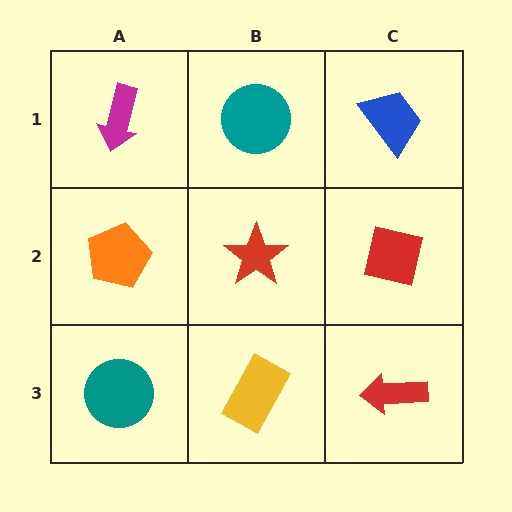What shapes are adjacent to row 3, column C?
A red square (row 2, column C), a yellow rectangle (row 3, column B).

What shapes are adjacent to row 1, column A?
An orange pentagon (row 2, column A), a teal circle (row 1, column B).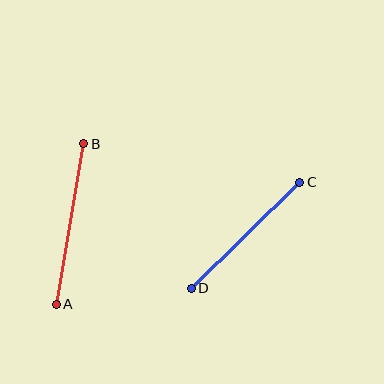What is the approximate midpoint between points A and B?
The midpoint is at approximately (70, 224) pixels.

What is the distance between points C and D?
The distance is approximately 152 pixels.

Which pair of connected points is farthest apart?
Points A and B are farthest apart.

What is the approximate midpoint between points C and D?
The midpoint is at approximately (245, 235) pixels.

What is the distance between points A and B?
The distance is approximately 163 pixels.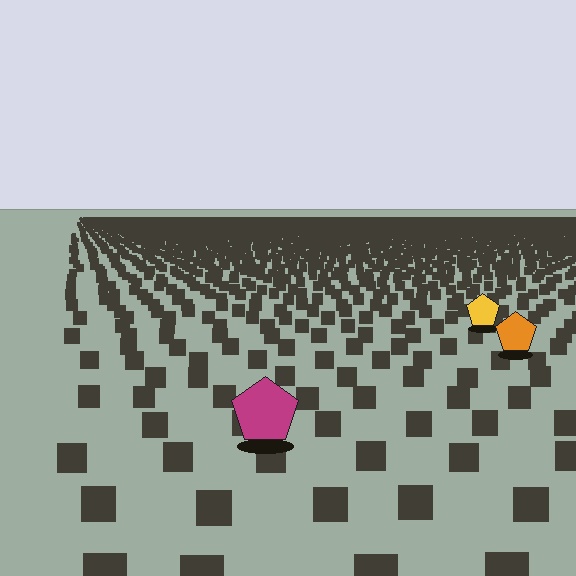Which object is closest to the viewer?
The magenta pentagon is closest. The texture marks near it are larger and more spread out.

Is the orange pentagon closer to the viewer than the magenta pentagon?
No. The magenta pentagon is closer — you can tell from the texture gradient: the ground texture is coarser near it.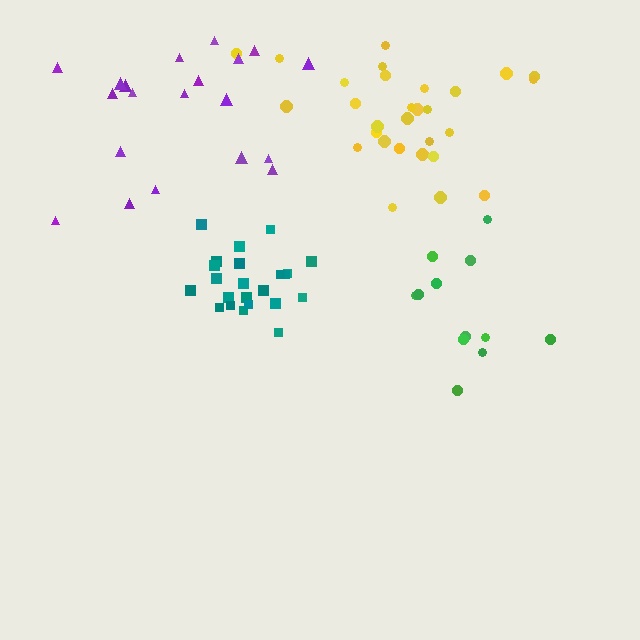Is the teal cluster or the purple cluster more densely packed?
Teal.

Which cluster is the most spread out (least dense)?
Purple.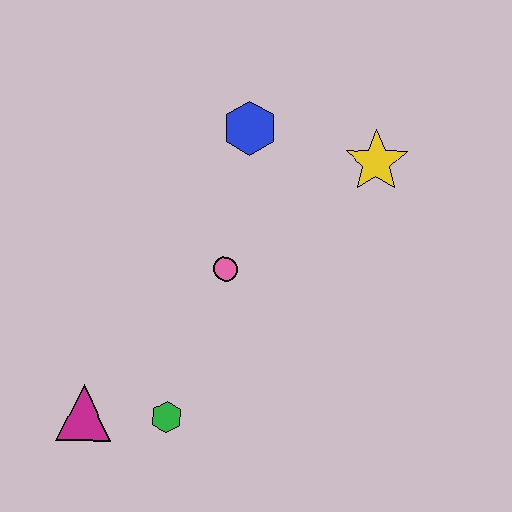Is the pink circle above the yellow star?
No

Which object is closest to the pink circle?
The blue hexagon is closest to the pink circle.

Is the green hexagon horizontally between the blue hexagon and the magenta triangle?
Yes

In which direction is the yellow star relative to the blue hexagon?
The yellow star is to the right of the blue hexagon.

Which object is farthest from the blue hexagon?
The magenta triangle is farthest from the blue hexagon.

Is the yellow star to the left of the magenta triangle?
No